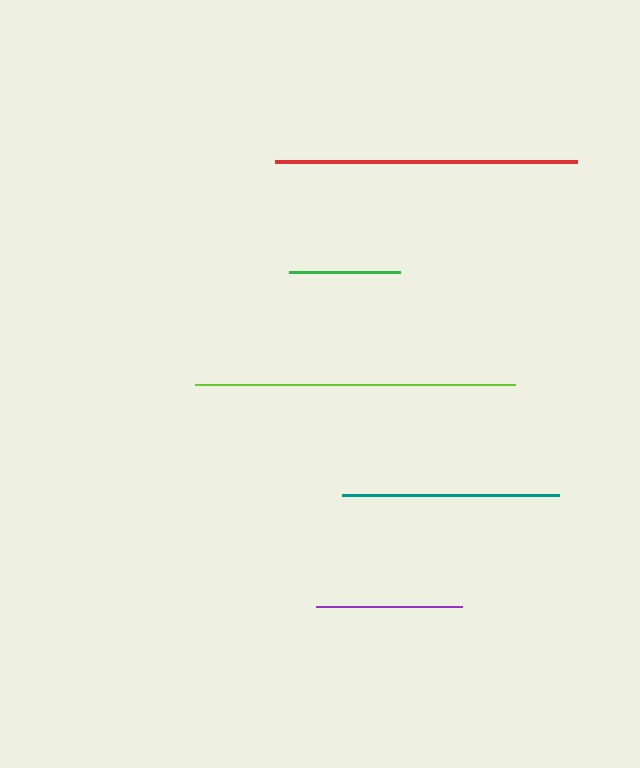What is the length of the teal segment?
The teal segment is approximately 217 pixels long.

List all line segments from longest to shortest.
From longest to shortest: lime, red, teal, purple, green.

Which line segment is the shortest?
The green line is the shortest at approximately 111 pixels.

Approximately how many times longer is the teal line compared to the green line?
The teal line is approximately 1.9 times the length of the green line.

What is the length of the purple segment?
The purple segment is approximately 146 pixels long.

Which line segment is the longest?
The lime line is the longest at approximately 320 pixels.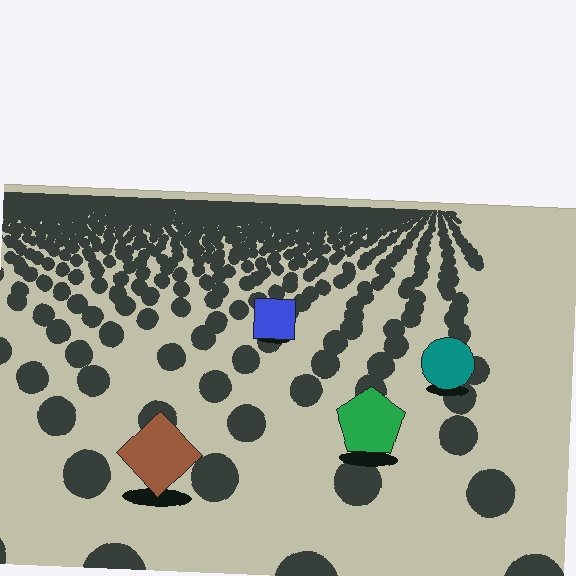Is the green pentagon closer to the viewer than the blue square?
Yes. The green pentagon is closer — you can tell from the texture gradient: the ground texture is coarser near it.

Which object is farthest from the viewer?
The blue square is farthest from the viewer. It appears smaller and the ground texture around it is denser.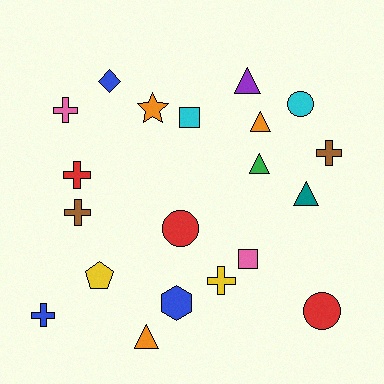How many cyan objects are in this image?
There are 2 cyan objects.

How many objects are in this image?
There are 20 objects.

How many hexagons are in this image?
There is 1 hexagon.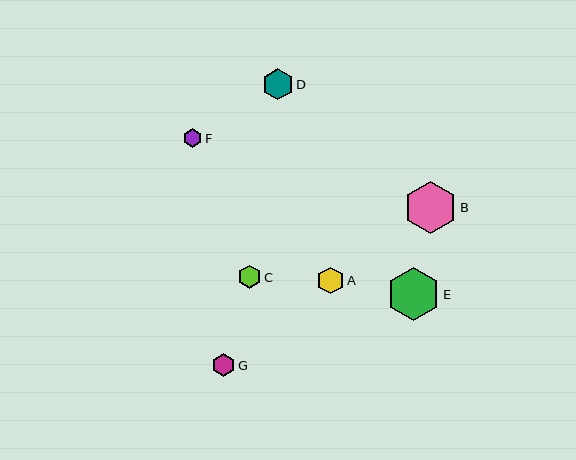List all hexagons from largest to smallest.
From largest to smallest: E, B, D, A, C, G, F.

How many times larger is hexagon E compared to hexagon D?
Hexagon E is approximately 1.7 times the size of hexagon D.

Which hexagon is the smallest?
Hexagon F is the smallest with a size of approximately 19 pixels.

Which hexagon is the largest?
Hexagon E is the largest with a size of approximately 53 pixels.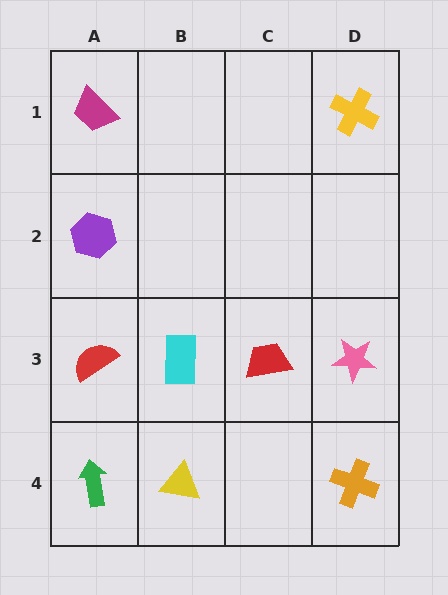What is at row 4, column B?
A yellow triangle.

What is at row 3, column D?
A pink star.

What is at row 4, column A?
A green arrow.